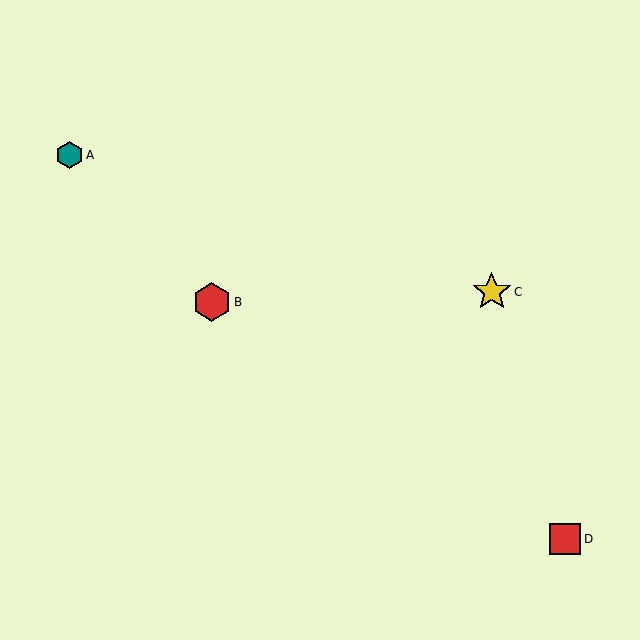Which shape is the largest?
The red hexagon (labeled B) is the largest.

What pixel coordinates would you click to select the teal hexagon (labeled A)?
Click at (69, 155) to select the teal hexagon A.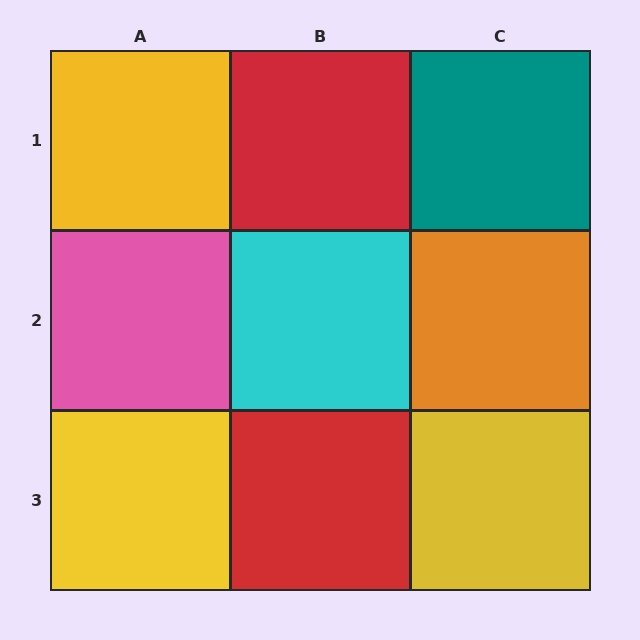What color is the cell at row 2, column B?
Cyan.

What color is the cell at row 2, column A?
Pink.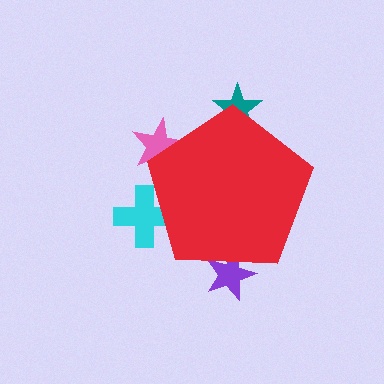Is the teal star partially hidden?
Yes, the teal star is partially hidden behind the red pentagon.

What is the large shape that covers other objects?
A red pentagon.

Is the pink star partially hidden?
Yes, the pink star is partially hidden behind the red pentagon.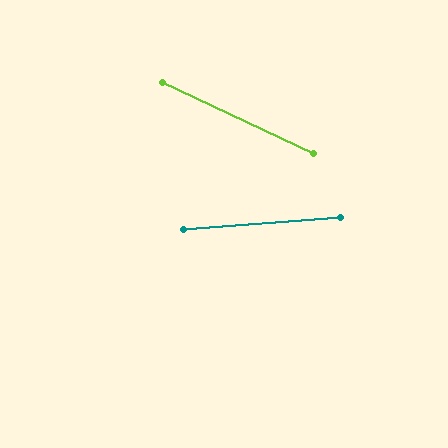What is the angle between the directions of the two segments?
Approximately 30 degrees.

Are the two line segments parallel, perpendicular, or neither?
Neither parallel nor perpendicular — they differ by about 30°.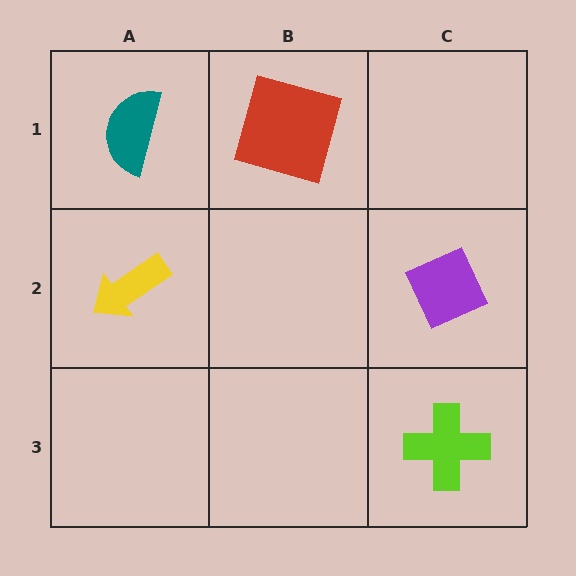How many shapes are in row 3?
1 shape.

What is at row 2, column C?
A purple diamond.